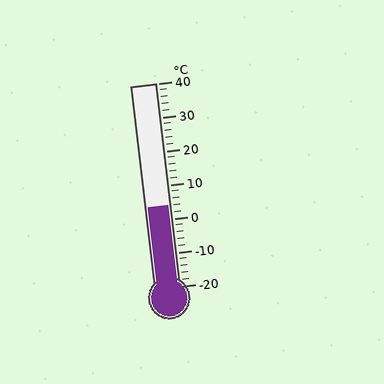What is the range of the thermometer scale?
The thermometer scale ranges from -20°C to 40°C.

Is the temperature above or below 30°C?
The temperature is below 30°C.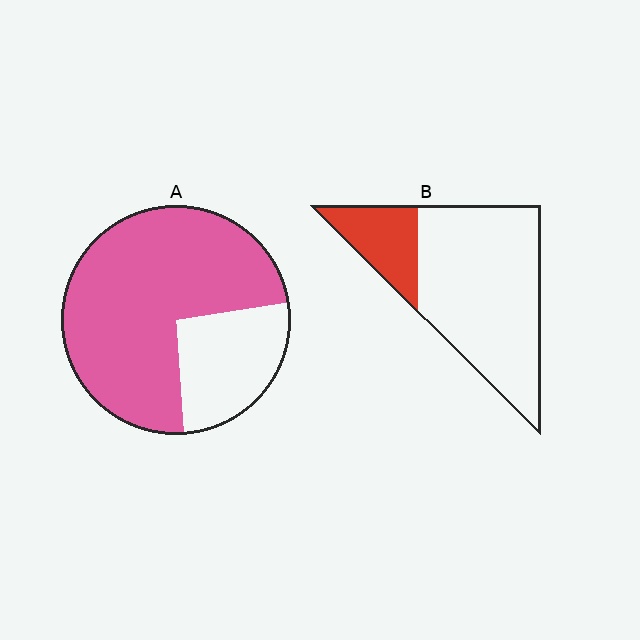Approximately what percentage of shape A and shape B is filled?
A is approximately 75% and B is approximately 20%.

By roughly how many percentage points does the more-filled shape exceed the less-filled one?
By roughly 50 percentage points (A over B).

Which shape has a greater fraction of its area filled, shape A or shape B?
Shape A.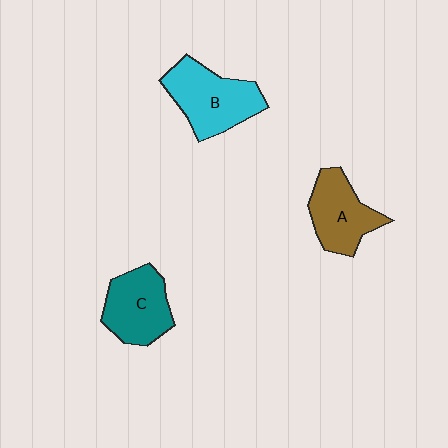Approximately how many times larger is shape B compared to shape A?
Approximately 1.2 times.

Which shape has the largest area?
Shape B (cyan).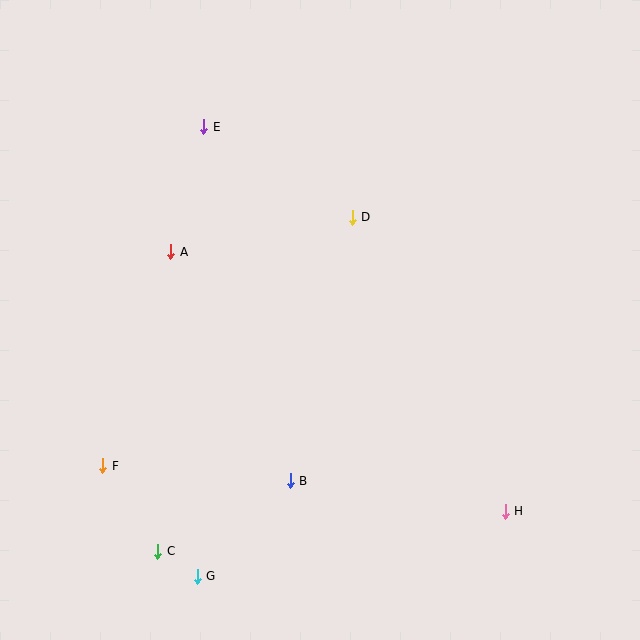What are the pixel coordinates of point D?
Point D is at (352, 217).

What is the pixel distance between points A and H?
The distance between A and H is 423 pixels.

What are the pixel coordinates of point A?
Point A is at (171, 252).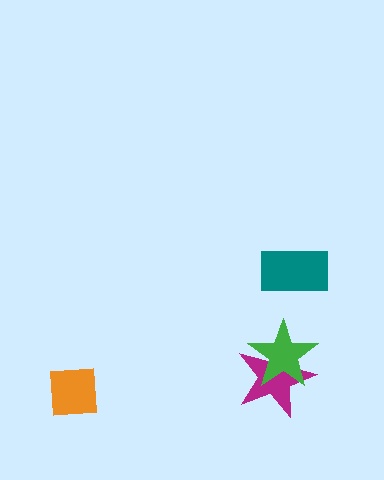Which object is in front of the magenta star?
The green star is in front of the magenta star.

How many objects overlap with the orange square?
0 objects overlap with the orange square.